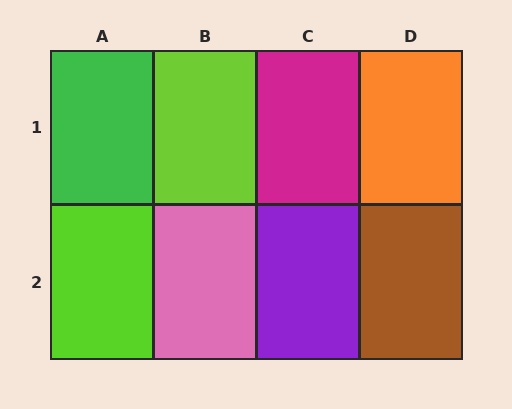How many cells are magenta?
1 cell is magenta.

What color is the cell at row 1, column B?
Lime.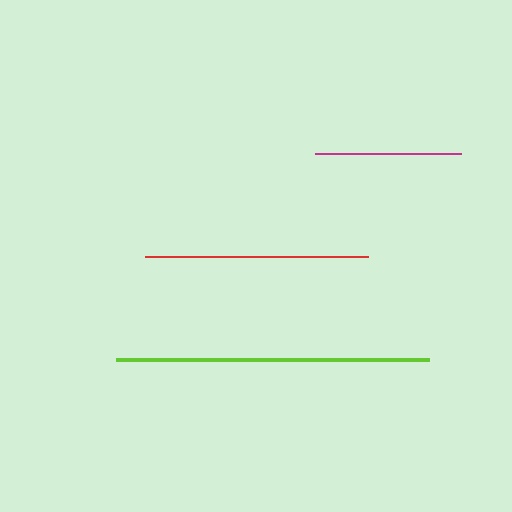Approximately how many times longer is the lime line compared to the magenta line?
The lime line is approximately 2.1 times the length of the magenta line.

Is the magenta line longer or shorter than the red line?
The red line is longer than the magenta line.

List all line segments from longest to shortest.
From longest to shortest: lime, red, magenta.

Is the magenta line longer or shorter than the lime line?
The lime line is longer than the magenta line.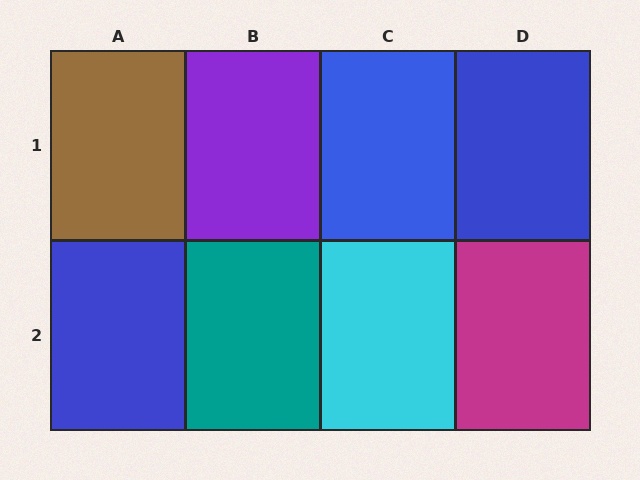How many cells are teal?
1 cell is teal.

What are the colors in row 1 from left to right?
Brown, purple, blue, blue.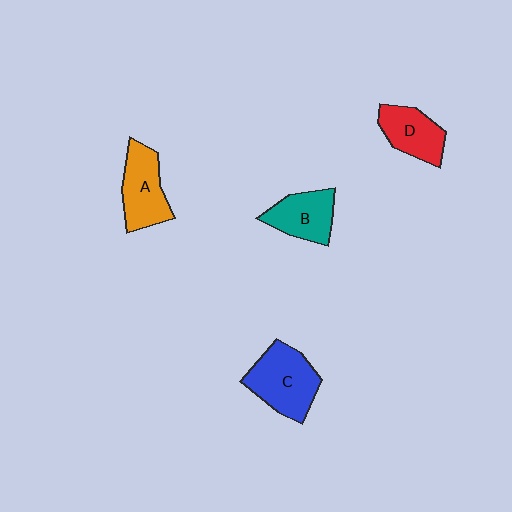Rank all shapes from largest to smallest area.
From largest to smallest: C (blue), A (orange), B (teal), D (red).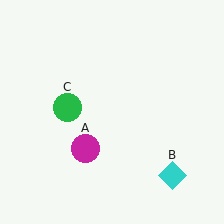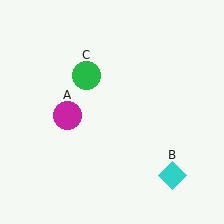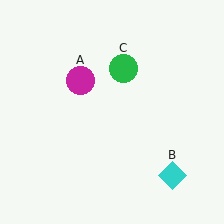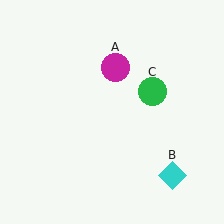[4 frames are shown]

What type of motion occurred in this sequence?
The magenta circle (object A), green circle (object C) rotated clockwise around the center of the scene.